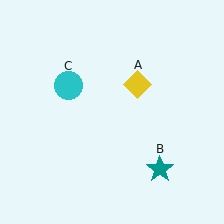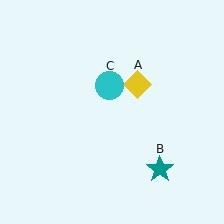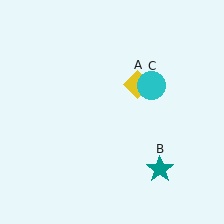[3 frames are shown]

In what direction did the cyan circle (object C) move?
The cyan circle (object C) moved right.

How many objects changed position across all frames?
1 object changed position: cyan circle (object C).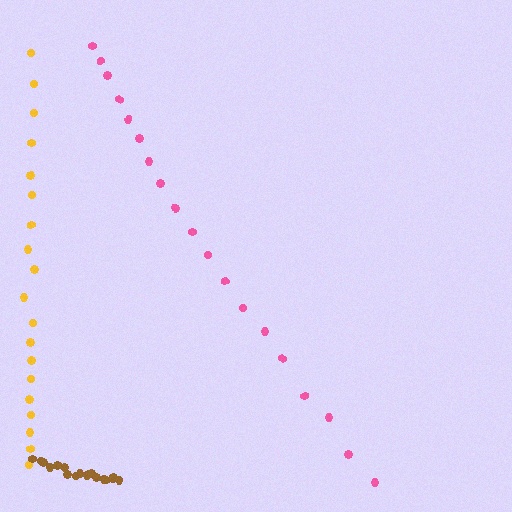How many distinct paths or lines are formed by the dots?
There are 3 distinct paths.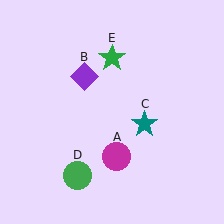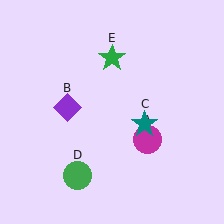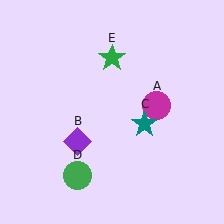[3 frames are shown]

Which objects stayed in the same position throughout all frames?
Teal star (object C) and green circle (object D) and green star (object E) remained stationary.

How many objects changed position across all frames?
2 objects changed position: magenta circle (object A), purple diamond (object B).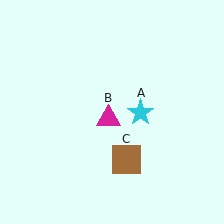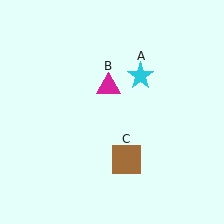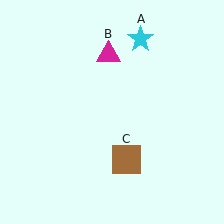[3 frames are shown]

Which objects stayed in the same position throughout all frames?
Brown square (object C) remained stationary.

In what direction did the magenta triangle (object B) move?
The magenta triangle (object B) moved up.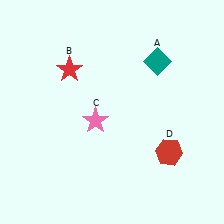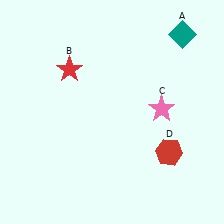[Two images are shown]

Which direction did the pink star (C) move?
The pink star (C) moved right.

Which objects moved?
The objects that moved are: the teal diamond (A), the pink star (C).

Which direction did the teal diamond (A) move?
The teal diamond (A) moved up.